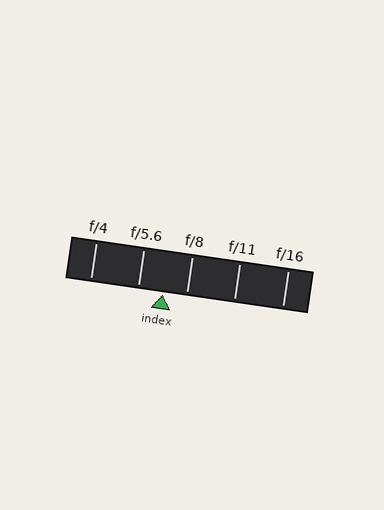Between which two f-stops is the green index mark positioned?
The index mark is between f/5.6 and f/8.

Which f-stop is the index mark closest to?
The index mark is closest to f/8.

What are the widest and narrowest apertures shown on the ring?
The widest aperture shown is f/4 and the narrowest is f/16.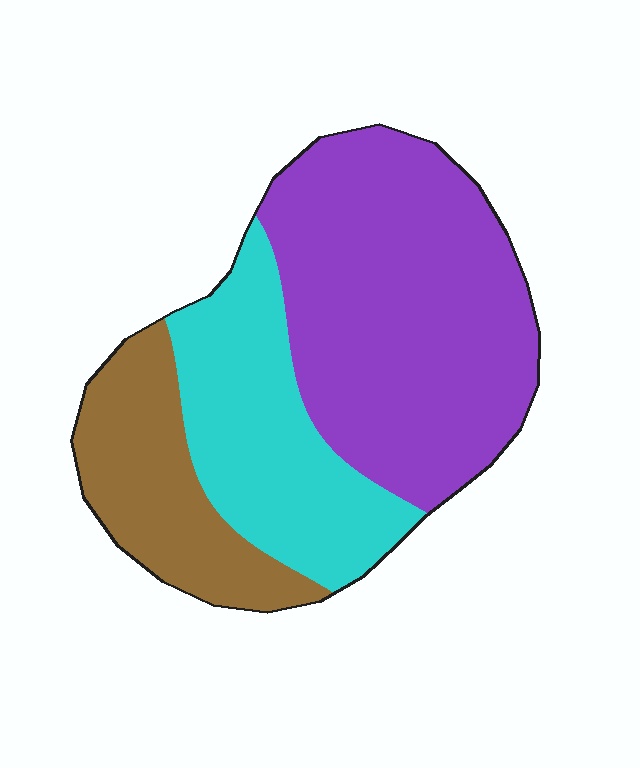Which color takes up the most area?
Purple, at roughly 50%.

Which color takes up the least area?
Brown, at roughly 20%.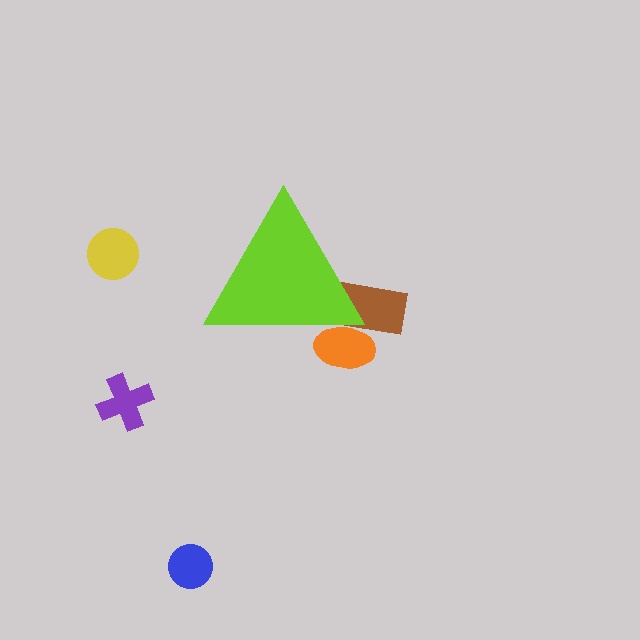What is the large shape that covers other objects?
A lime triangle.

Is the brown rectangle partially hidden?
Yes, the brown rectangle is partially hidden behind the lime triangle.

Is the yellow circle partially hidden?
No, the yellow circle is fully visible.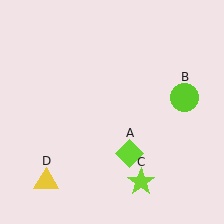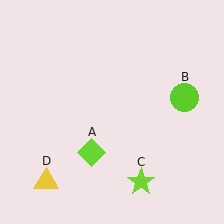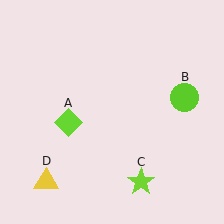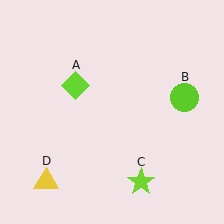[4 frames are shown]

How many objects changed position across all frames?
1 object changed position: lime diamond (object A).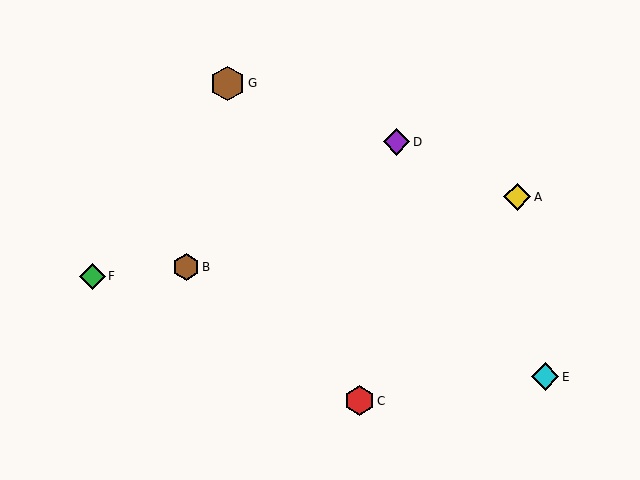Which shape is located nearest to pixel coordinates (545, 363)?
The cyan diamond (labeled E) at (545, 377) is nearest to that location.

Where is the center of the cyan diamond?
The center of the cyan diamond is at (545, 377).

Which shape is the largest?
The brown hexagon (labeled G) is the largest.